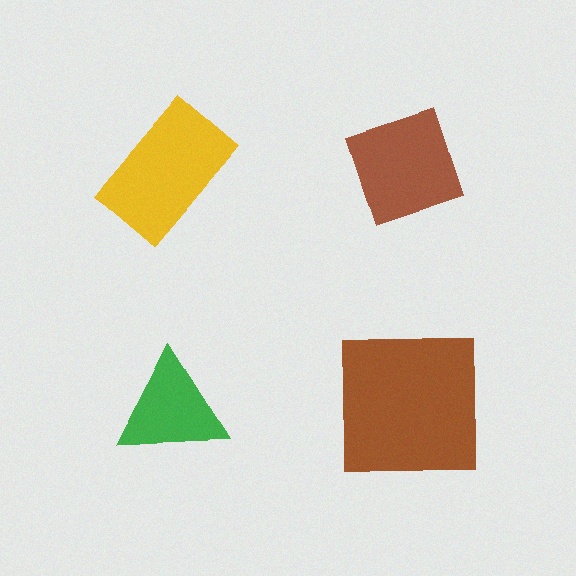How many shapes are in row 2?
2 shapes.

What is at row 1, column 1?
A yellow rectangle.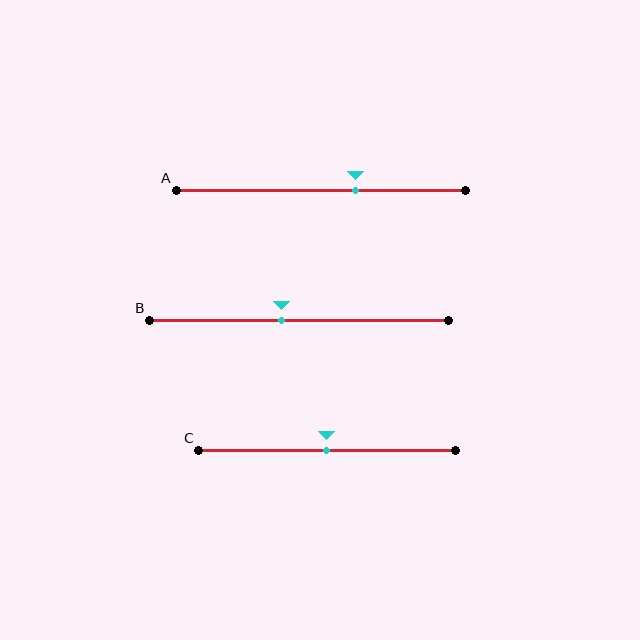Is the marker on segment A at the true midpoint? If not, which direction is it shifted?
No, the marker on segment A is shifted to the right by about 12% of the segment length.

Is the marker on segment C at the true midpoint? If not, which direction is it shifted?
Yes, the marker on segment C is at the true midpoint.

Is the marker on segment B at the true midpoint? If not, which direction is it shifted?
No, the marker on segment B is shifted to the left by about 6% of the segment length.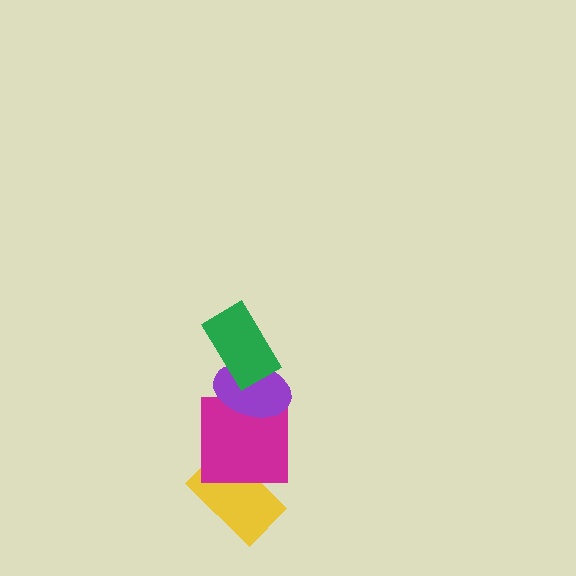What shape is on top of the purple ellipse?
The green rectangle is on top of the purple ellipse.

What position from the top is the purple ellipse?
The purple ellipse is 2nd from the top.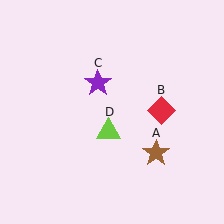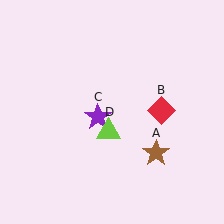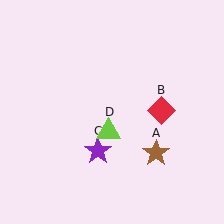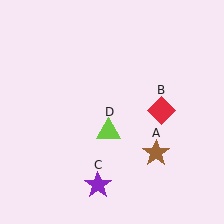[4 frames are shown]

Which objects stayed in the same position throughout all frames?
Brown star (object A) and red diamond (object B) and lime triangle (object D) remained stationary.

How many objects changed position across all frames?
1 object changed position: purple star (object C).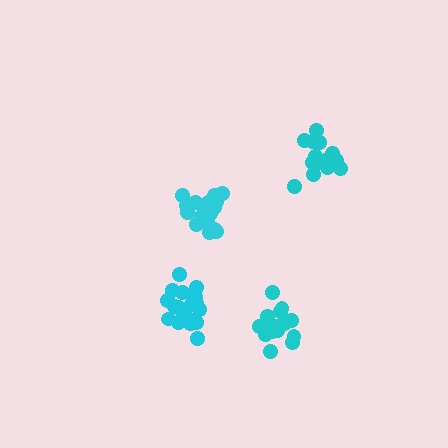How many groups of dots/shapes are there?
There are 4 groups.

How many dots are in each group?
Group 1: 20 dots, Group 2: 17 dots, Group 3: 18 dots, Group 4: 18 dots (73 total).